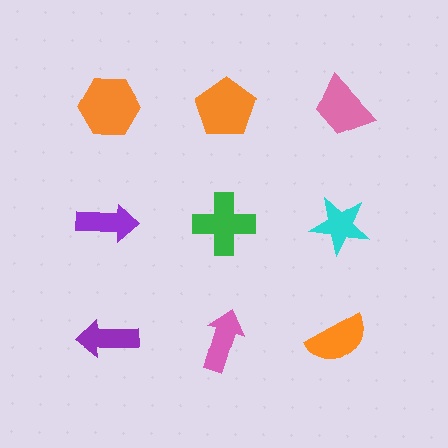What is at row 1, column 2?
An orange pentagon.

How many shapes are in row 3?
3 shapes.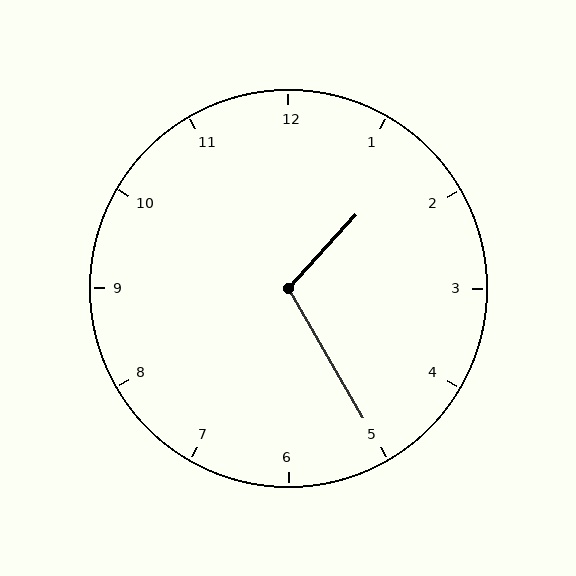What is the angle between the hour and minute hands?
Approximately 108 degrees.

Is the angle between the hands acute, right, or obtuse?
It is obtuse.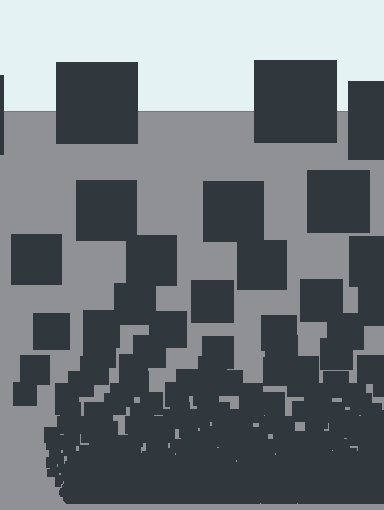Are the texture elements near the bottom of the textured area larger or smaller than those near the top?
Smaller. The gradient is inverted — elements near the bottom are smaller and denser.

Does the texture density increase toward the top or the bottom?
Density increases toward the bottom.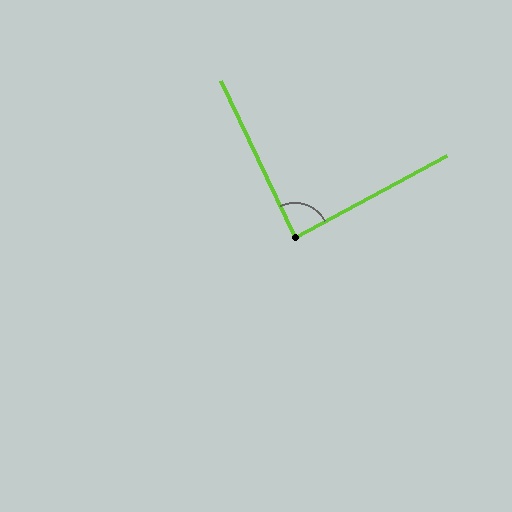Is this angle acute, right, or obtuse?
It is approximately a right angle.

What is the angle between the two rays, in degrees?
Approximately 87 degrees.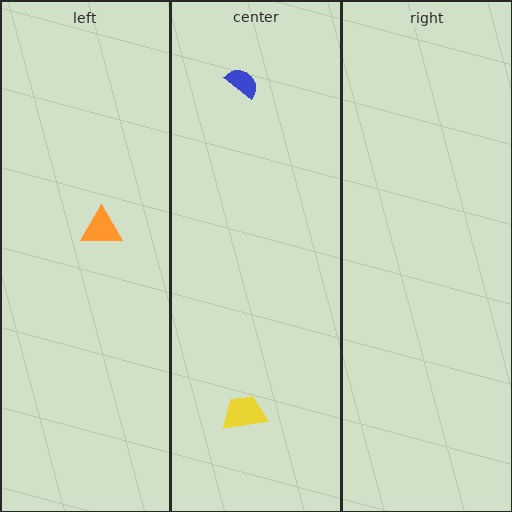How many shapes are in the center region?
2.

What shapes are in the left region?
The orange triangle.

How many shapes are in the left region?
1.